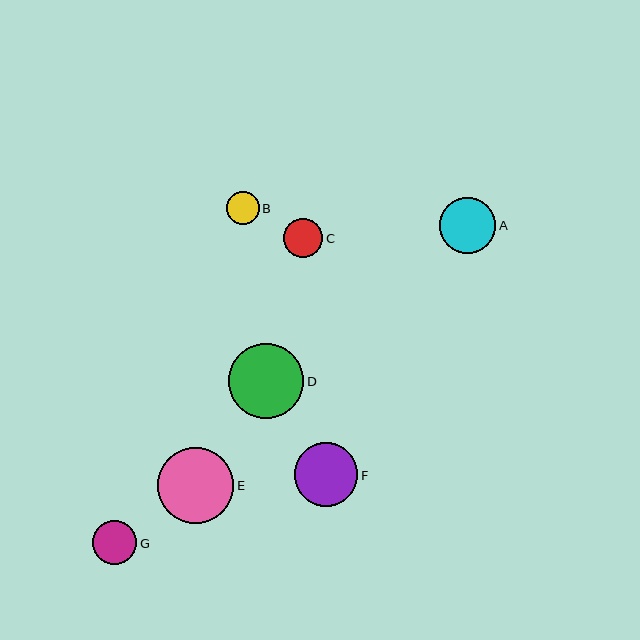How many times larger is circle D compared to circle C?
Circle D is approximately 1.9 times the size of circle C.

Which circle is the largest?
Circle E is the largest with a size of approximately 76 pixels.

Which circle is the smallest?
Circle B is the smallest with a size of approximately 33 pixels.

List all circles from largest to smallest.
From largest to smallest: E, D, F, A, G, C, B.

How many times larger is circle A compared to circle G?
Circle A is approximately 1.3 times the size of circle G.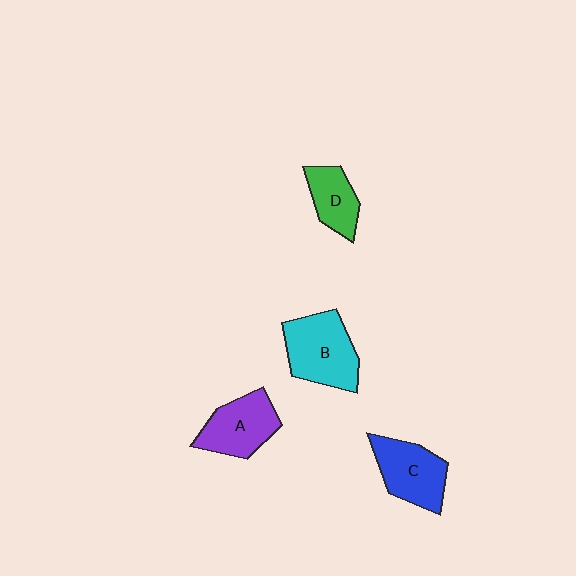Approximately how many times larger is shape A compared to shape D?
Approximately 1.4 times.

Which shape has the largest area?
Shape B (cyan).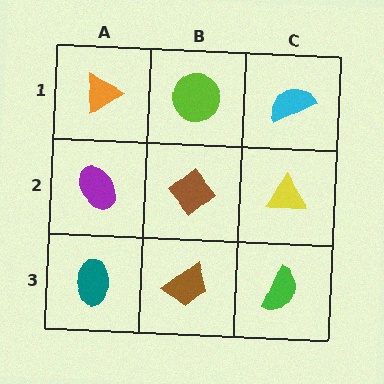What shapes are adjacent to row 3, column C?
A yellow triangle (row 2, column C), a brown trapezoid (row 3, column B).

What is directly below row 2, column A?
A teal ellipse.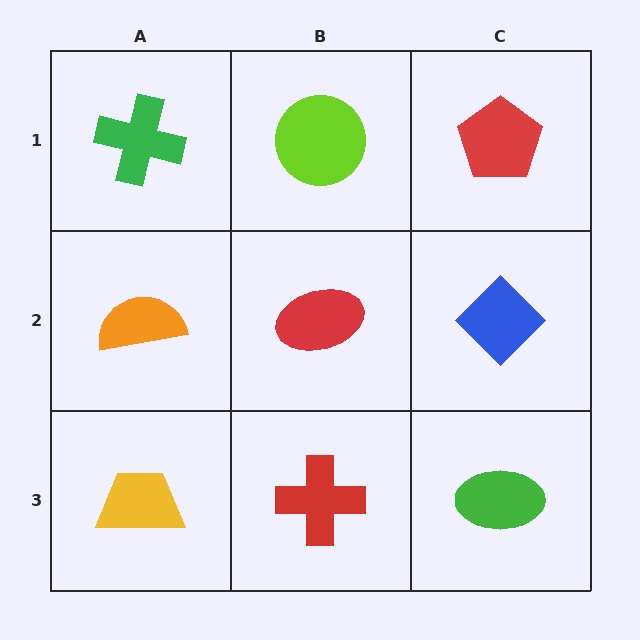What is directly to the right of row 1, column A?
A lime circle.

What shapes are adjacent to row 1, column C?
A blue diamond (row 2, column C), a lime circle (row 1, column B).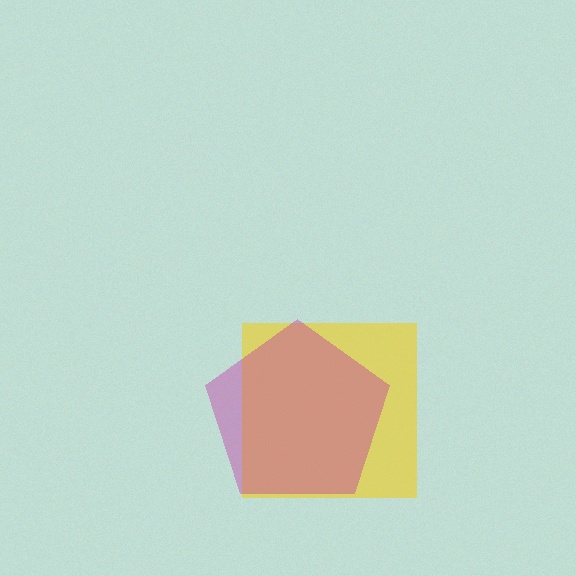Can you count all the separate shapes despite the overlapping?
Yes, there are 2 separate shapes.